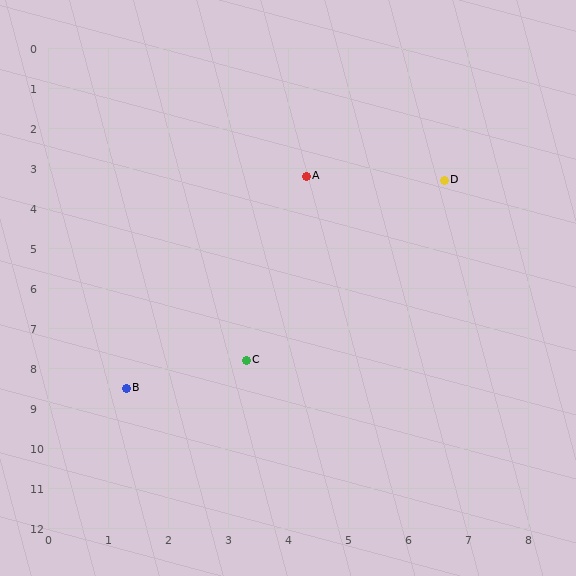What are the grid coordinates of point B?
Point B is at approximately (1.3, 8.5).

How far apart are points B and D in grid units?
Points B and D are about 7.4 grid units apart.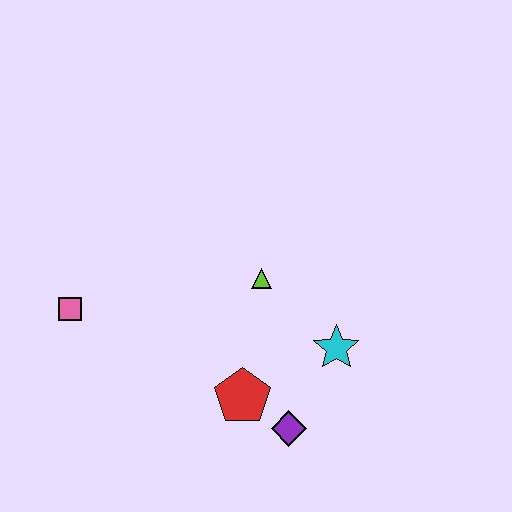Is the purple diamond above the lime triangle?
No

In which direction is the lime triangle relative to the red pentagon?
The lime triangle is above the red pentagon.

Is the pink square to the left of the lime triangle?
Yes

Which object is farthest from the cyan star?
The pink square is farthest from the cyan star.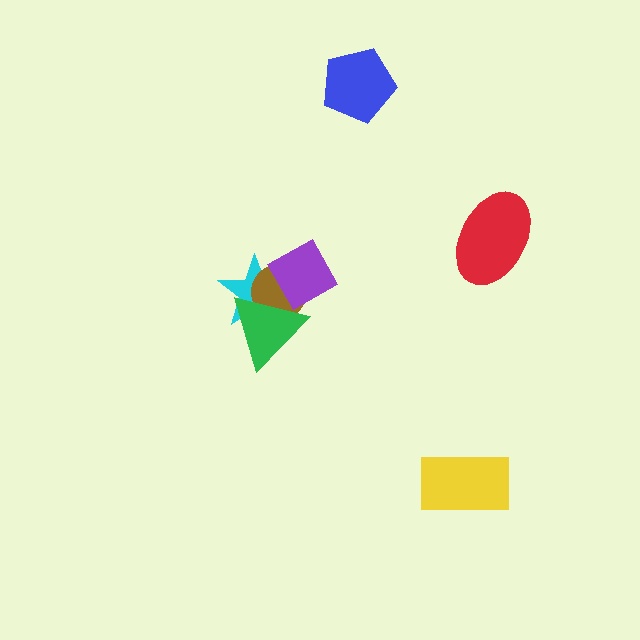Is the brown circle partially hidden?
Yes, it is partially covered by another shape.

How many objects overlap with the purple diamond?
3 objects overlap with the purple diamond.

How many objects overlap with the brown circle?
3 objects overlap with the brown circle.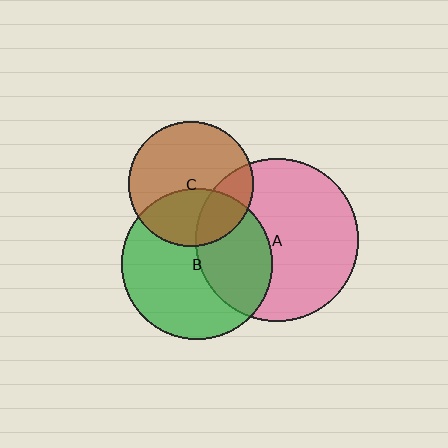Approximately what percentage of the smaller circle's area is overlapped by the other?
Approximately 35%.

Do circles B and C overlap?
Yes.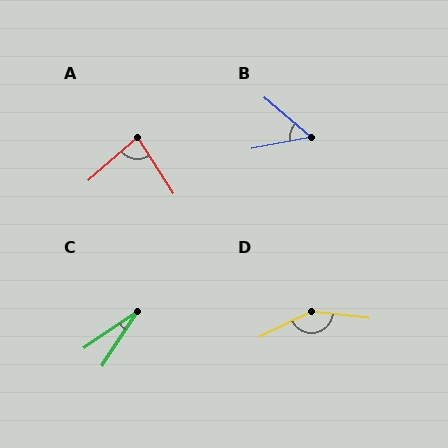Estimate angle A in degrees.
Approximately 82 degrees.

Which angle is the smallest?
C, at approximately 23 degrees.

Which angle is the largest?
D, at approximately 147 degrees.